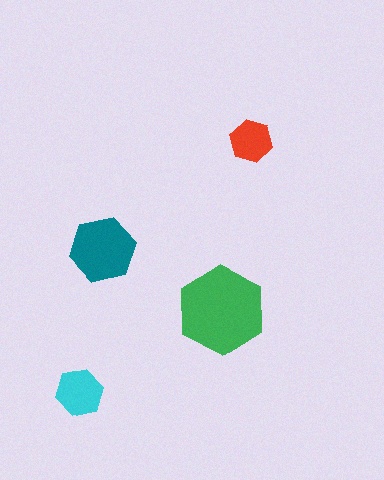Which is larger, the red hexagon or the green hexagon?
The green one.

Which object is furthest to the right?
The red hexagon is rightmost.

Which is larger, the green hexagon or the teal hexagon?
The green one.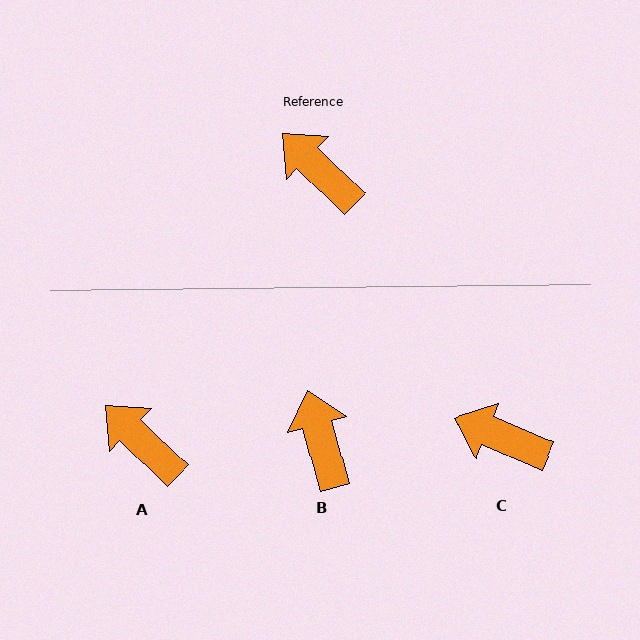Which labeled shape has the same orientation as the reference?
A.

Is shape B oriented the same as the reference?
No, it is off by about 30 degrees.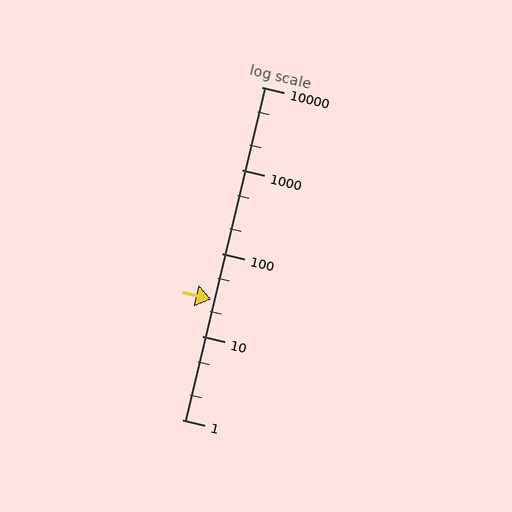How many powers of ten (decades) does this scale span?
The scale spans 4 decades, from 1 to 10000.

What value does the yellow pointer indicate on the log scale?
The pointer indicates approximately 28.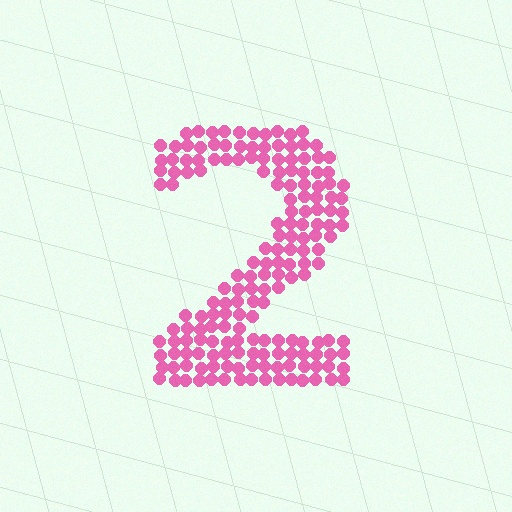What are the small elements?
The small elements are circles.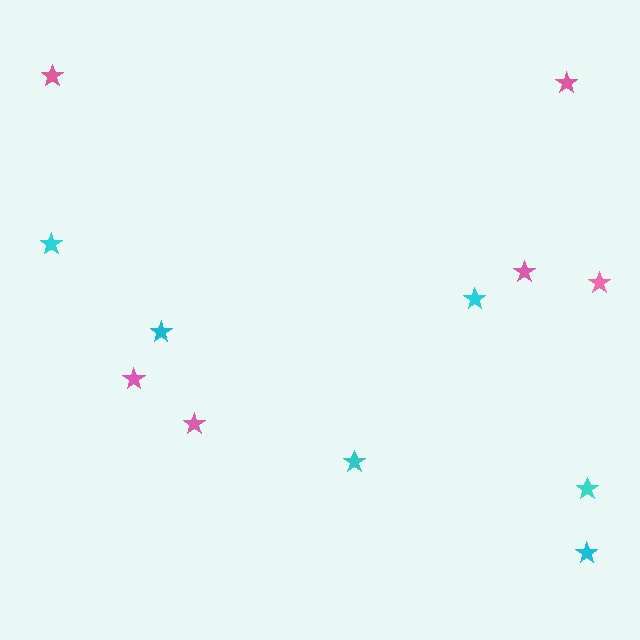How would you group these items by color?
There are 2 groups: one group of pink stars (6) and one group of cyan stars (6).